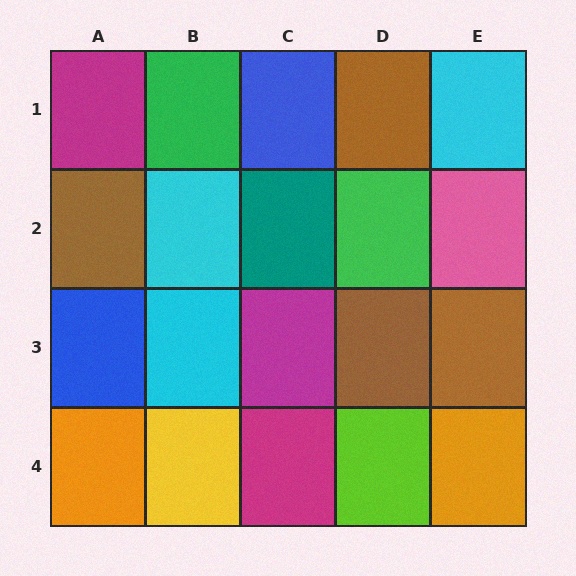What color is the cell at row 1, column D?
Brown.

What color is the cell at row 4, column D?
Lime.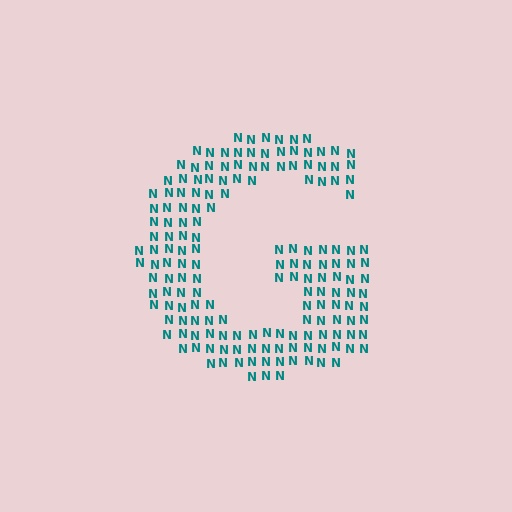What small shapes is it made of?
It is made of small letter N's.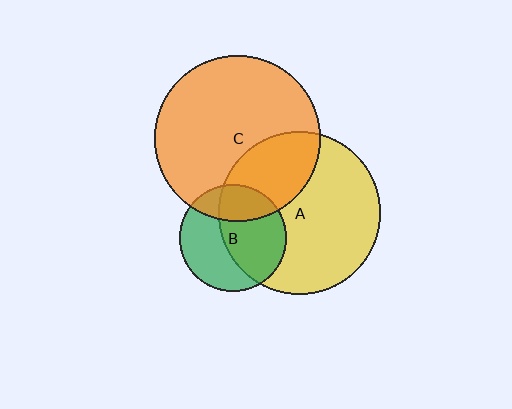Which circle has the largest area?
Circle C (orange).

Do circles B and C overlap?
Yes.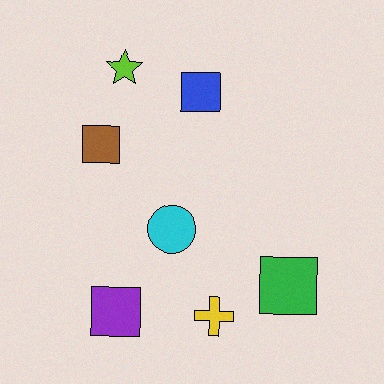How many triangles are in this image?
There are no triangles.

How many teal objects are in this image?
There are no teal objects.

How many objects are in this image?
There are 7 objects.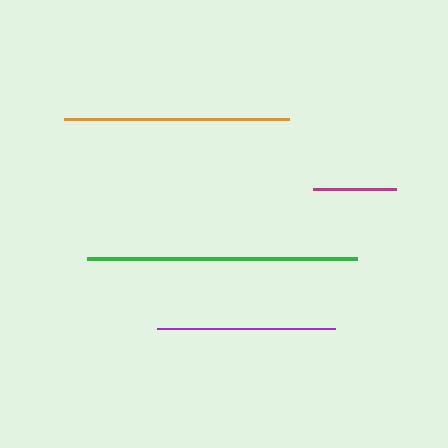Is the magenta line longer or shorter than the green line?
The green line is longer than the magenta line.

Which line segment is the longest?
The green line is the longest at approximately 270 pixels.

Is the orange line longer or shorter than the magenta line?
The orange line is longer than the magenta line.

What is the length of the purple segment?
The purple segment is approximately 178 pixels long.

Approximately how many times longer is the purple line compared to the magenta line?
The purple line is approximately 2.2 times the length of the magenta line.